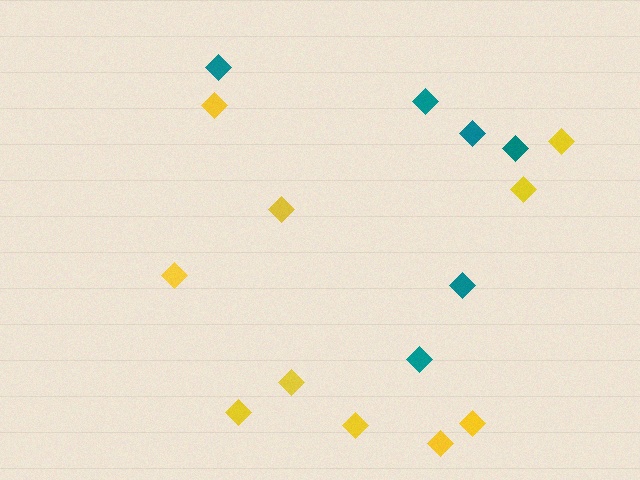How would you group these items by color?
There are 2 groups: one group of teal diamonds (6) and one group of yellow diamonds (10).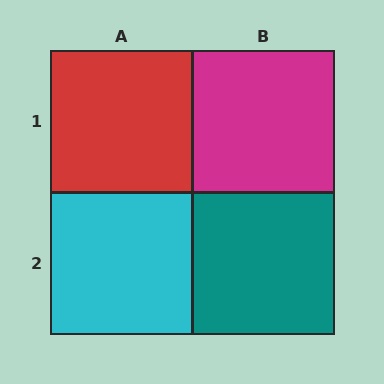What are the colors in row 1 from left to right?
Red, magenta.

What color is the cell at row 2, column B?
Teal.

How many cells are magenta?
1 cell is magenta.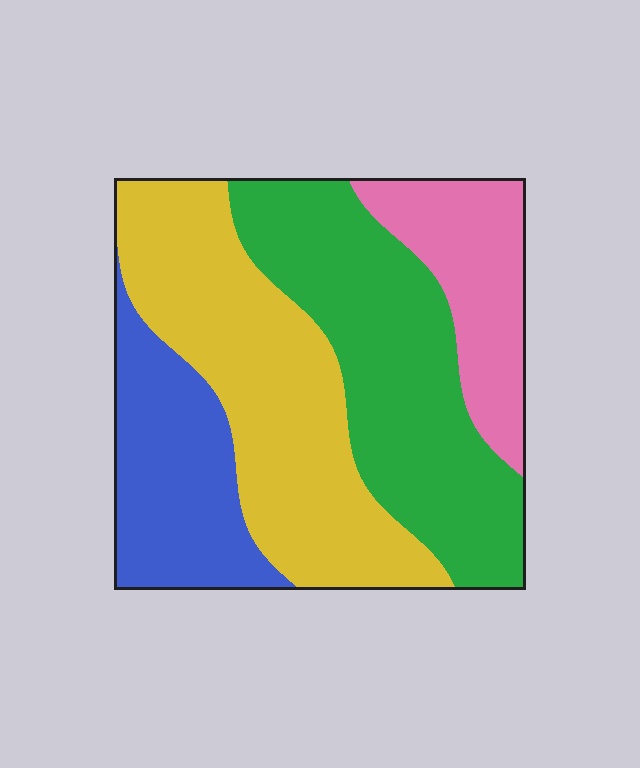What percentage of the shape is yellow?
Yellow covers about 35% of the shape.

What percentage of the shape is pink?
Pink covers around 15% of the shape.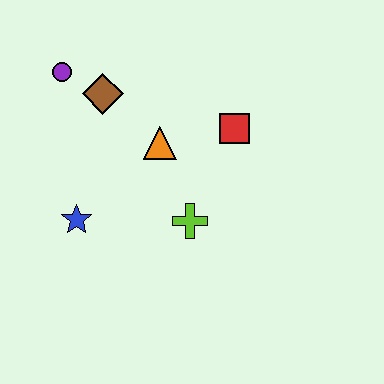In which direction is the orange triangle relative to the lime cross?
The orange triangle is above the lime cross.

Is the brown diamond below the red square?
No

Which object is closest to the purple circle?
The brown diamond is closest to the purple circle.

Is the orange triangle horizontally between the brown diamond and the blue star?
No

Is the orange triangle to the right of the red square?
No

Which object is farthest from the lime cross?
The purple circle is farthest from the lime cross.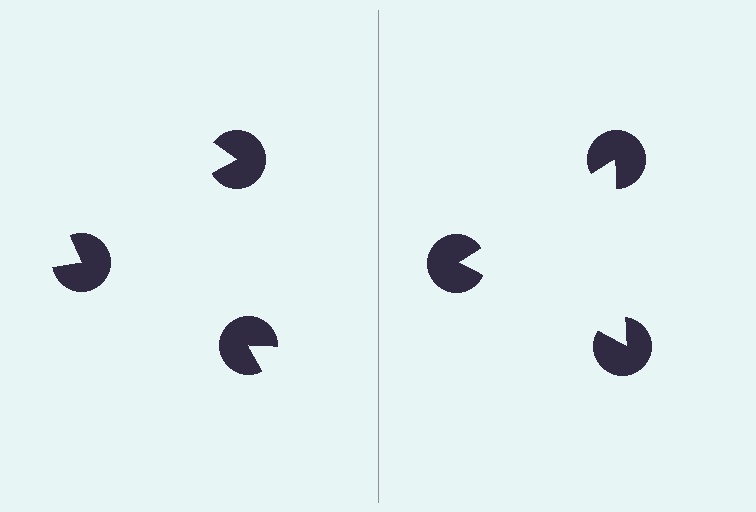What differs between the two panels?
The pac-man discs are positioned identically on both sides; only the wedge orientations differ. On the right they align to a triangle; on the left they are misaligned.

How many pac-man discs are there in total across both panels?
6 — 3 on each side.